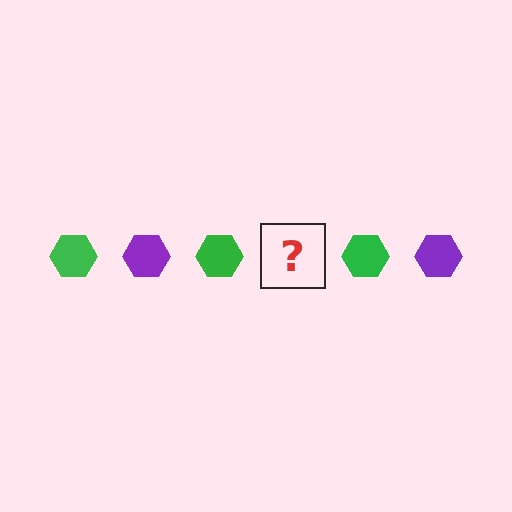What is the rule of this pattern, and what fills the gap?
The rule is that the pattern cycles through green, purple hexagons. The gap should be filled with a purple hexagon.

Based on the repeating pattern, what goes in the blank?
The blank should be a purple hexagon.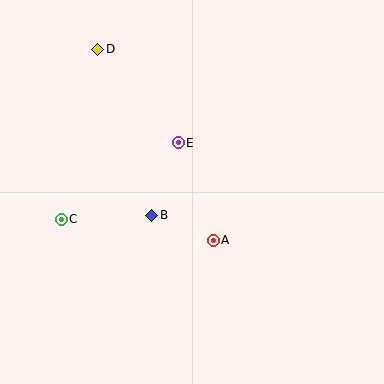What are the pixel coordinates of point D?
Point D is at (98, 49).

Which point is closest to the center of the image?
Point B at (152, 215) is closest to the center.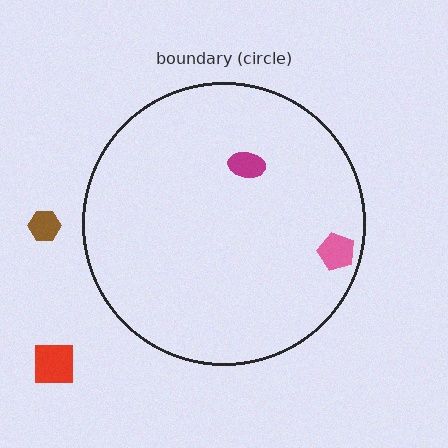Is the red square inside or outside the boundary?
Outside.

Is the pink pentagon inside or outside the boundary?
Inside.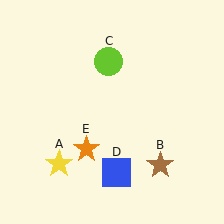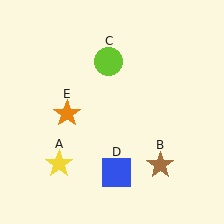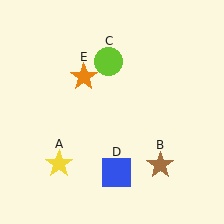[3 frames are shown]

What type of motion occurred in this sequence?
The orange star (object E) rotated clockwise around the center of the scene.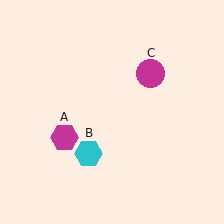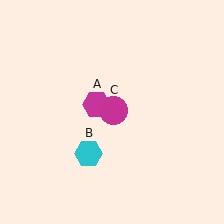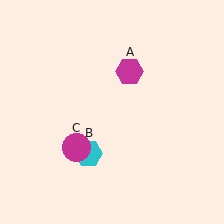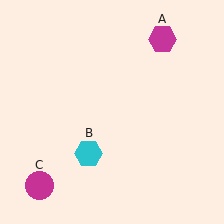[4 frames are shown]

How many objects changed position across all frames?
2 objects changed position: magenta hexagon (object A), magenta circle (object C).